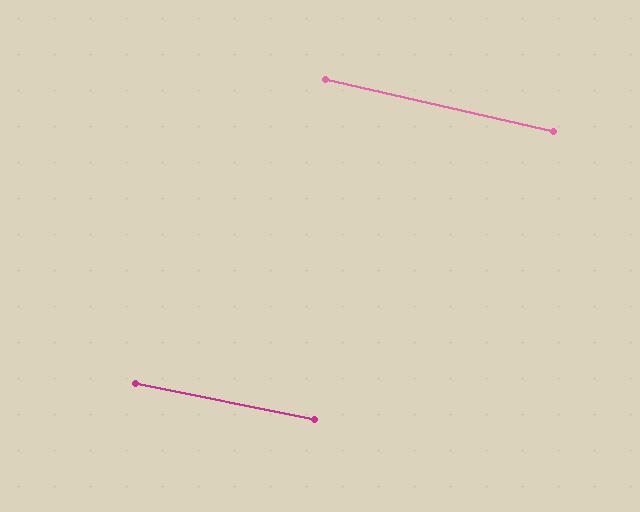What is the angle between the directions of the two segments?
Approximately 1 degree.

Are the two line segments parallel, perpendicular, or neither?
Parallel — their directions differ by only 1.4°.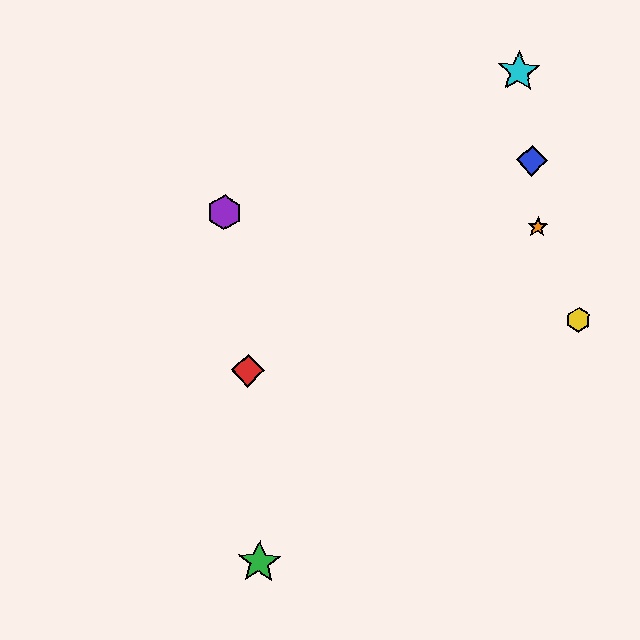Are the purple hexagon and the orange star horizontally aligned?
Yes, both are at y≈213.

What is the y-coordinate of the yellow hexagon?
The yellow hexagon is at y≈320.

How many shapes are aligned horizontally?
2 shapes (the purple hexagon, the orange star) are aligned horizontally.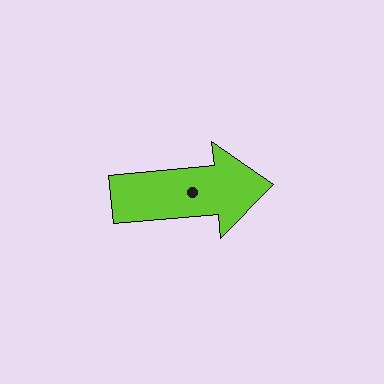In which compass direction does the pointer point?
East.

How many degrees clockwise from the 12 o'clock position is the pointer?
Approximately 85 degrees.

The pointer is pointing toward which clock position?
Roughly 3 o'clock.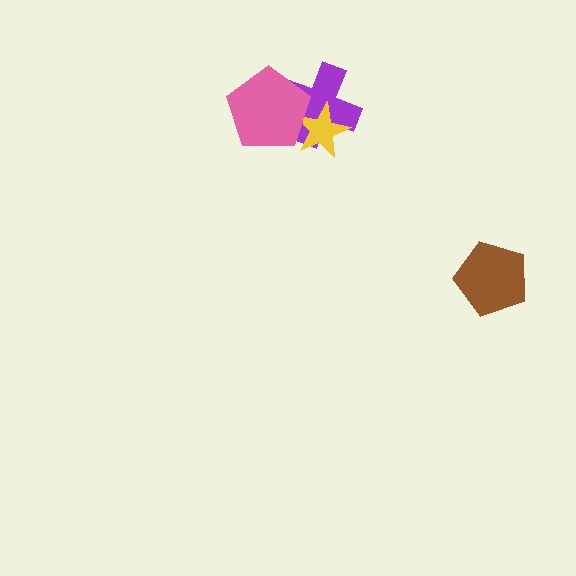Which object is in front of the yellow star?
The pink pentagon is in front of the yellow star.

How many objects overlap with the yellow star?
2 objects overlap with the yellow star.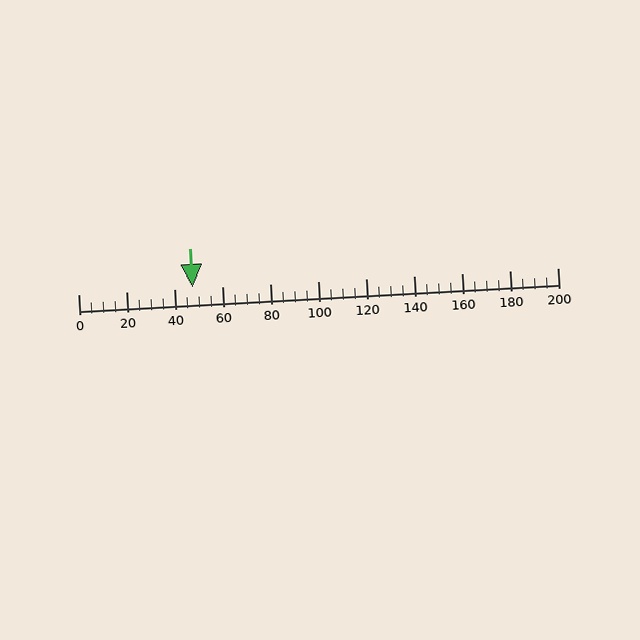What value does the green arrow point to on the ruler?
The green arrow points to approximately 48.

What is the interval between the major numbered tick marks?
The major tick marks are spaced 20 units apart.